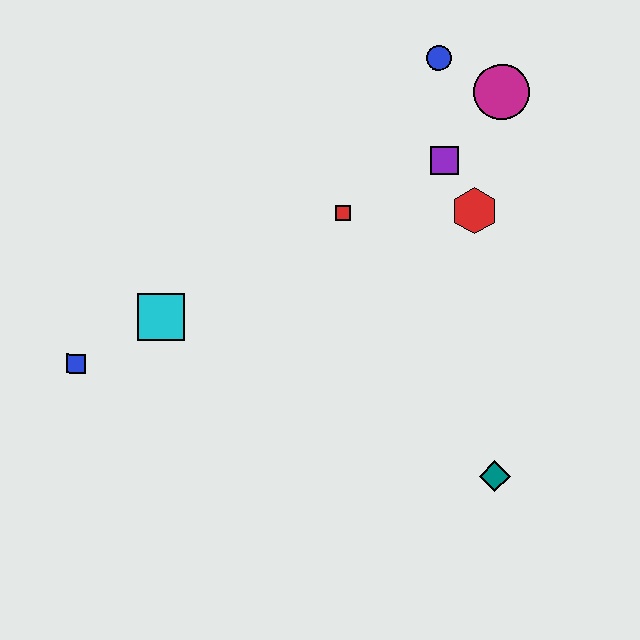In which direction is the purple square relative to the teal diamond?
The purple square is above the teal diamond.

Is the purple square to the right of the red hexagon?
No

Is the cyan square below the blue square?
No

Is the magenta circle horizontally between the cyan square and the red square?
No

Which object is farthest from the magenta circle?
The blue square is farthest from the magenta circle.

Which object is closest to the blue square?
The cyan square is closest to the blue square.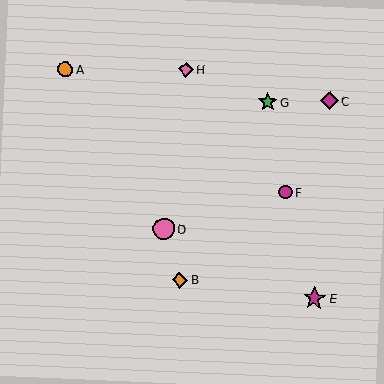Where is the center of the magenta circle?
The center of the magenta circle is at (286, 192).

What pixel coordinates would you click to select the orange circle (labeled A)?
Click at (65, 69) to select the orange circle A.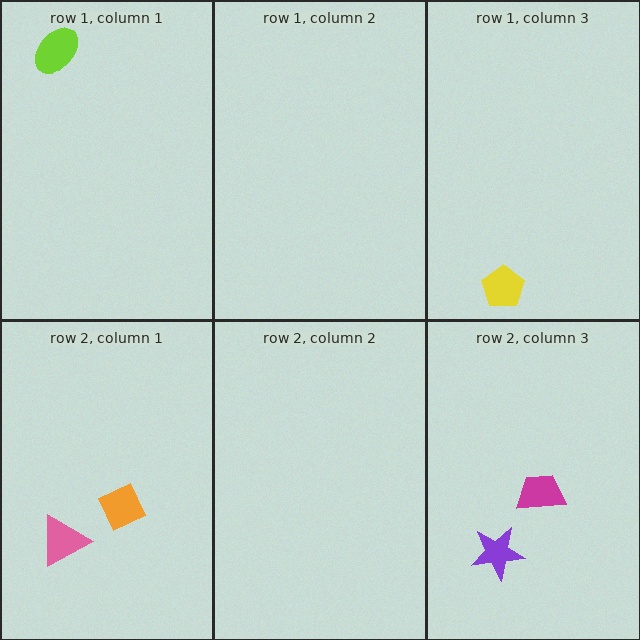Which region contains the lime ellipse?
The row 1, column 1 region.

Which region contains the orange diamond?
The row 2, column 1 region.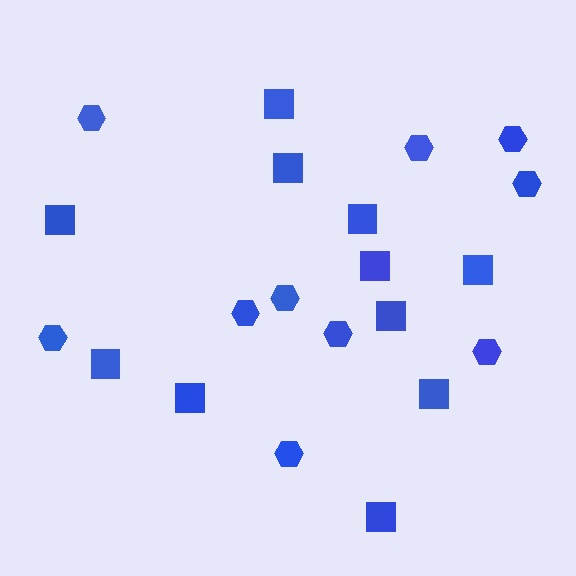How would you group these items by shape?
There are 2 groups: one group of hexagons (10) and one group of squares (11).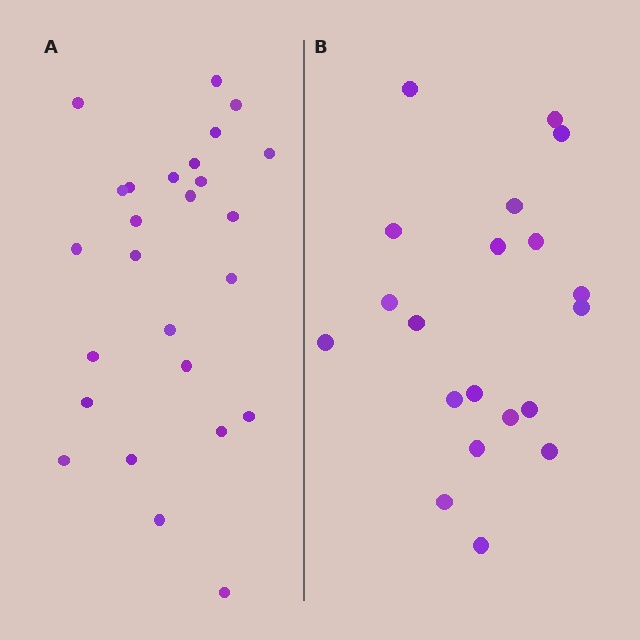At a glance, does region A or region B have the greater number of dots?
Region A (the left region) has more dots.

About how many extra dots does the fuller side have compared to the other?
Region A has about 6 more dots than region B.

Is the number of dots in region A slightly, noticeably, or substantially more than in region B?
Region A has noticeably more, but not dramatically so. The ratio is roughly 1.3 to 1.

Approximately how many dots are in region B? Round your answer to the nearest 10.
About 20 dots.